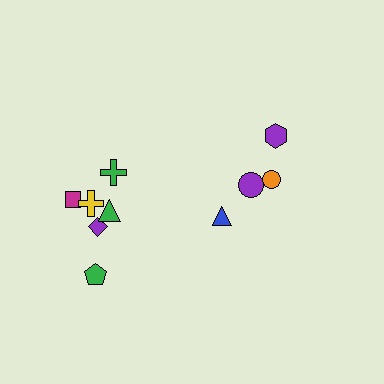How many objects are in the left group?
There are 6 objects.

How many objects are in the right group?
There are 4 objects.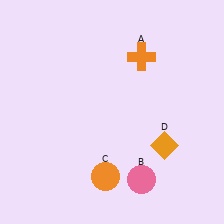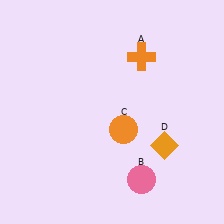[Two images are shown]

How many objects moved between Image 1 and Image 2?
1 object moved between the two images.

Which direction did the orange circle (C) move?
The orange circle (C) moved up.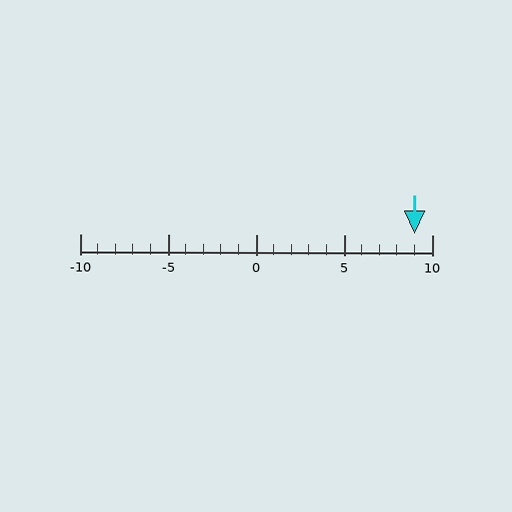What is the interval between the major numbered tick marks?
The major tick marks are spaced 5 units apart.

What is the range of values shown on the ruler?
The ruler shows values from -10 to 10.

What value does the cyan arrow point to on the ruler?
The cyan arrow points to approximately 9.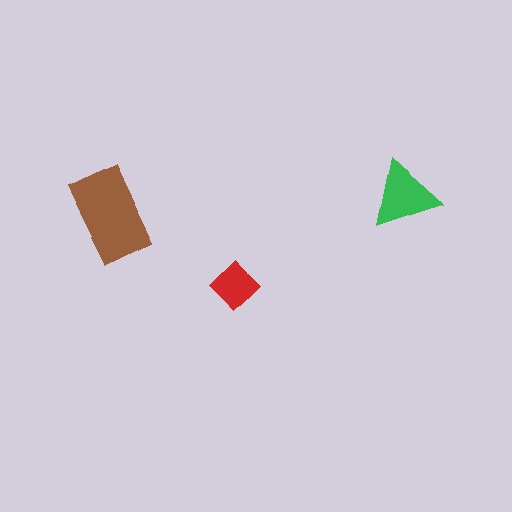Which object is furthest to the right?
The green triangle is rightmost.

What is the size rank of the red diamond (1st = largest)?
3rd.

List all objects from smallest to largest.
The red diamond, the green triangle, the brown rectangle.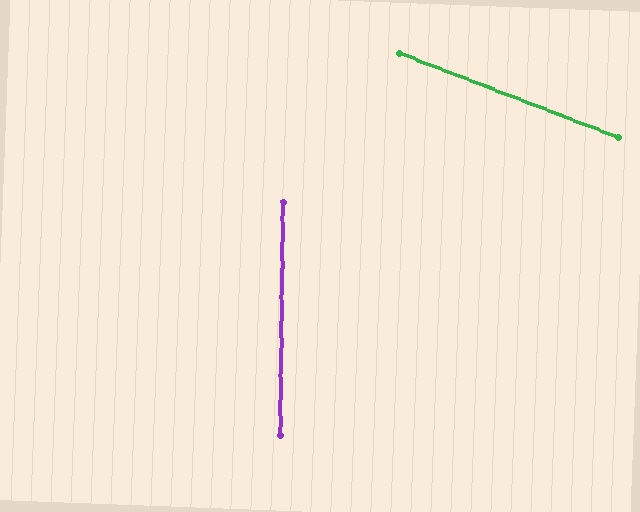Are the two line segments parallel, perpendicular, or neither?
Neither parallel nor perpendicular — they differ by about 70°.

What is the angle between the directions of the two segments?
Approximately 70 degrees.